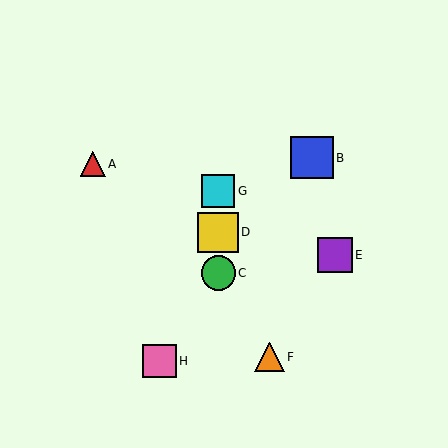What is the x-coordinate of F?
Object F is at x≈270.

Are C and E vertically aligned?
No, C is at x≈218 and E is at x≈335.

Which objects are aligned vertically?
Objects C, D, G are aligned vertically.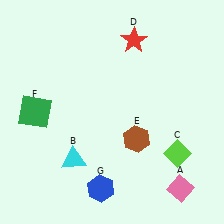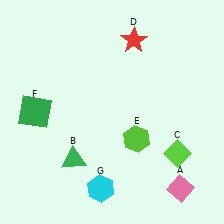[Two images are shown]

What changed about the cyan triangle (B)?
In Image 1, B is cyan. In Image 2, it changed to green.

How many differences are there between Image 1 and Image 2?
There are 3 differences between the two images.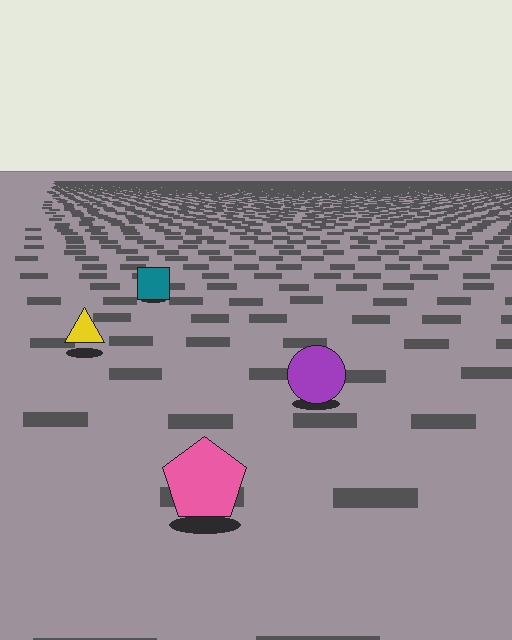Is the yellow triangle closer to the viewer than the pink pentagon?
No. The pink pentagon is closer — you can tell from the texture gradient: the ground texture is coarser near it.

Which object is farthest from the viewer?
The teal square is farthest from the viewer. It appears smaller and the ground texture around it is denser.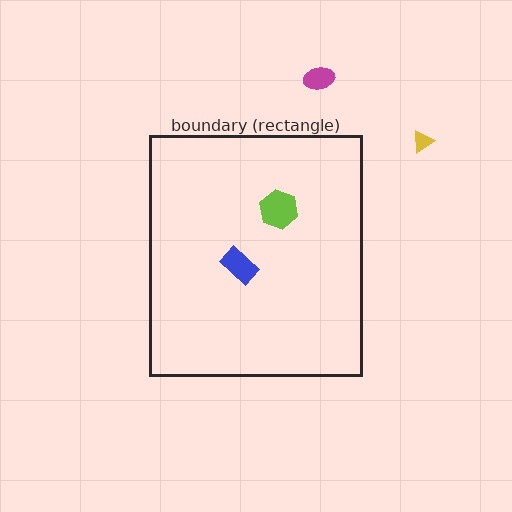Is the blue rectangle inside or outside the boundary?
Inside.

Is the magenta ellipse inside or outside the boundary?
Outside.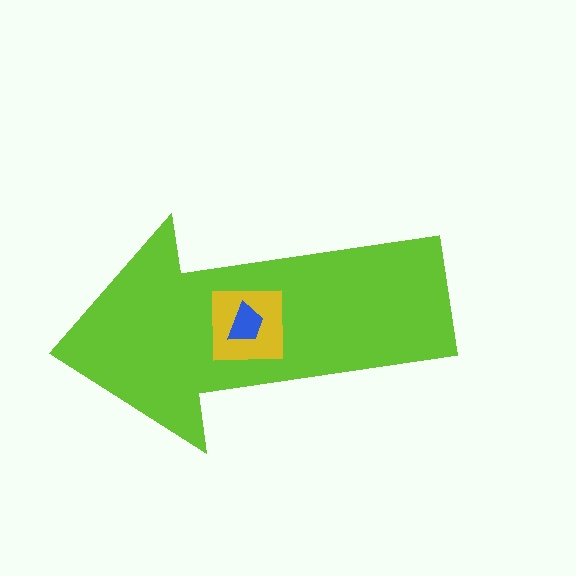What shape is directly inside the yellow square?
The blue trapezoid.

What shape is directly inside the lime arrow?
The yellow square.